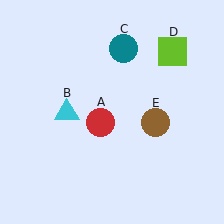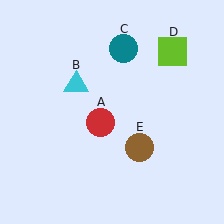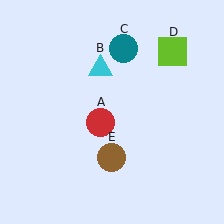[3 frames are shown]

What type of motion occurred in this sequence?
The cyan triangle (object B), brown circle (object E) rotated clockwise around the center of the scene.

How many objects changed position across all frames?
2 objects changed position: cyan triangle (object B), brown circle (object E).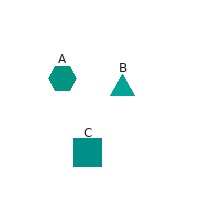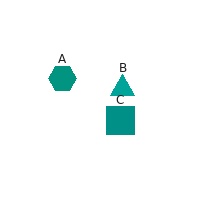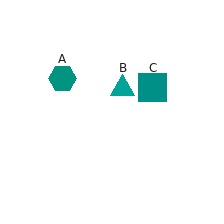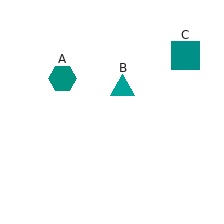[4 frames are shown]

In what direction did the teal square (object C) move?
The teal square (object C) moved up and to the right.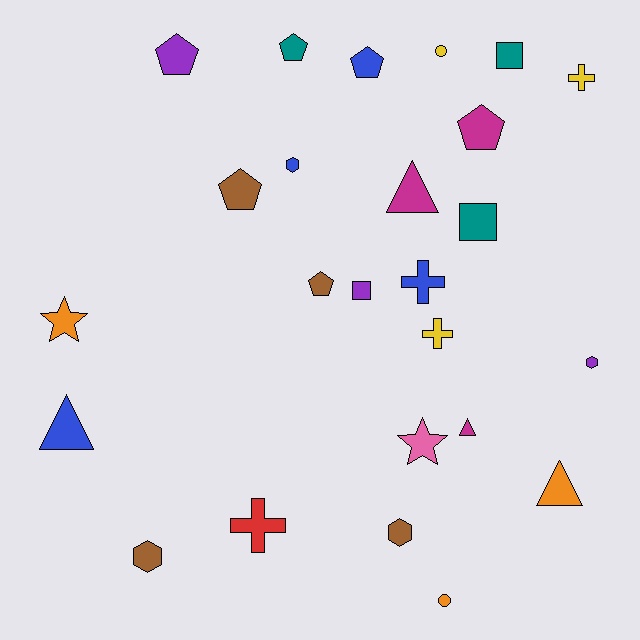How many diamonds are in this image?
There are no diamonds.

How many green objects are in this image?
There are no green objects.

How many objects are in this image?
There are 25 objects.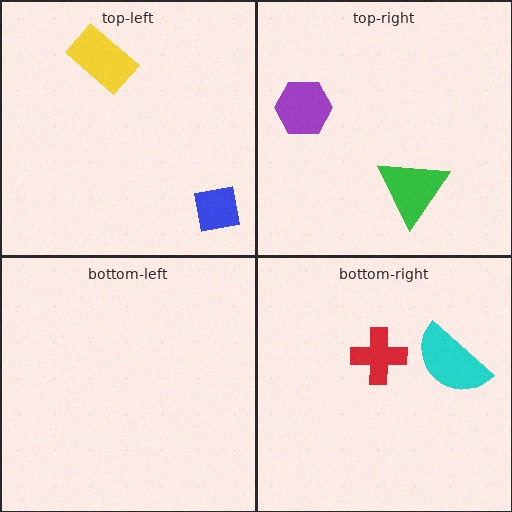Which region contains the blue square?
The top-left region.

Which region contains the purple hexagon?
The top-right region.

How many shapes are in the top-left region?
2.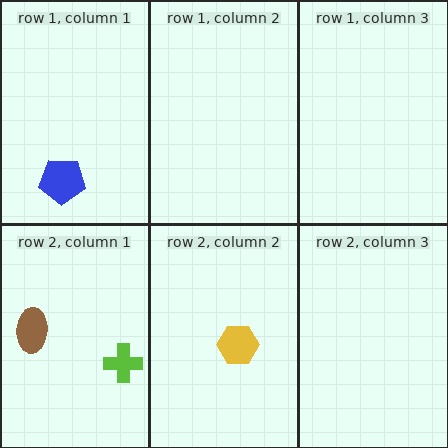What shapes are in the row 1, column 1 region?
The blue pentagon.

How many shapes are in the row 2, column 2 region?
1.